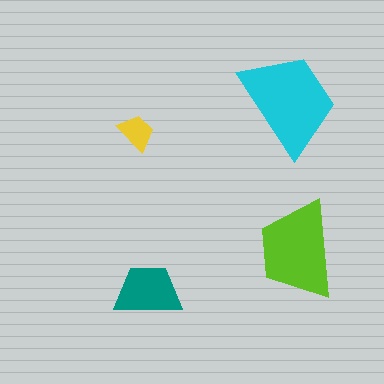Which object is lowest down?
The teal trapezoid is bottommost.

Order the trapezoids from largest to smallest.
the cyan one, the lime one, the teal one, the yellow one.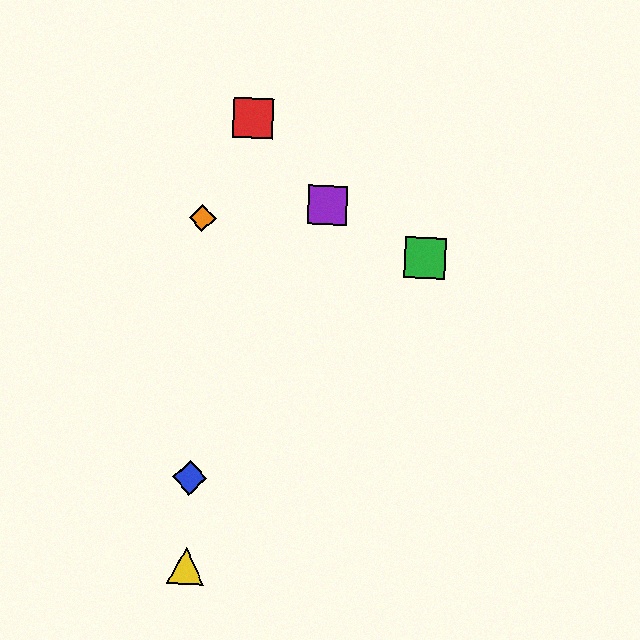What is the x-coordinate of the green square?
The green square is at x≈425.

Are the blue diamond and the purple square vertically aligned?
No, the blue diamond is at x≈190 and the purple square is at x≈327.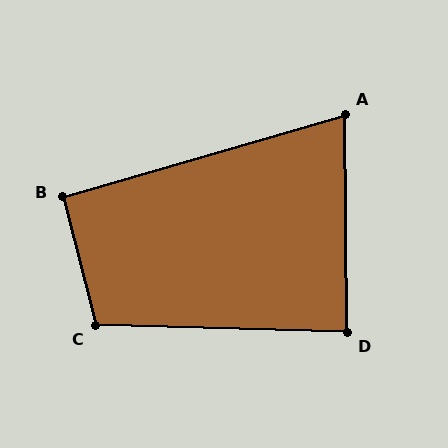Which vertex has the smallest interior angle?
A, at approximately 74 degrees.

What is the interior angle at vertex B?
Approximately 92 degrees (approximately right).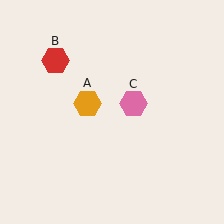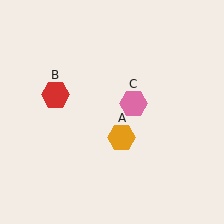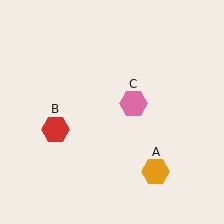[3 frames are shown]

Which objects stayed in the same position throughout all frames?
Pink hexagon (object C) remained stationary.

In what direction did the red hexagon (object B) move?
The red hexagon (object B) moved down.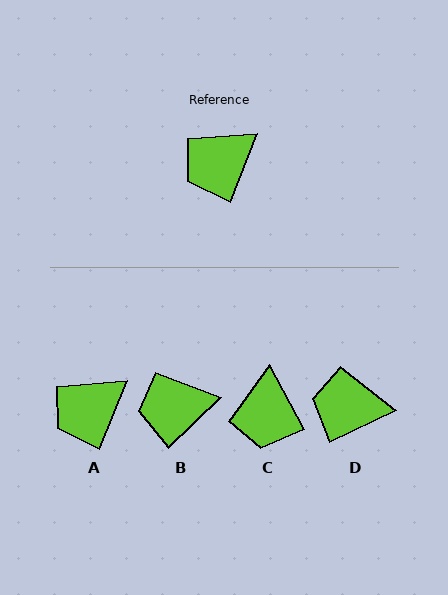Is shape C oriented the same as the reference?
No, it is off by about 49 degrees.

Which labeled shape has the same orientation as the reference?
A.